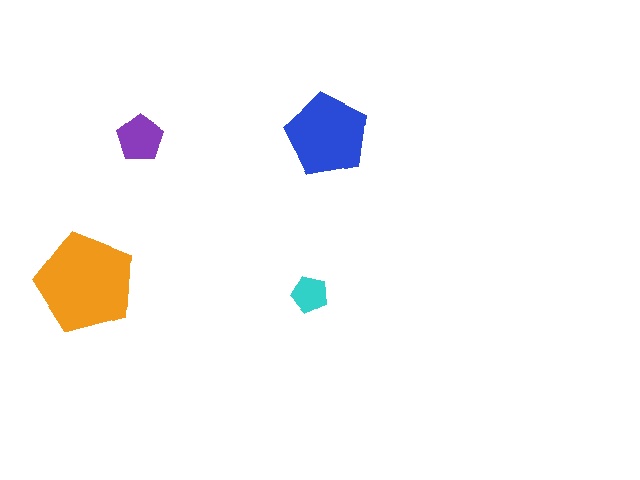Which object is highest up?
The blue pentagon is topmost.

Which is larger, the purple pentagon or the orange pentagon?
The orange one.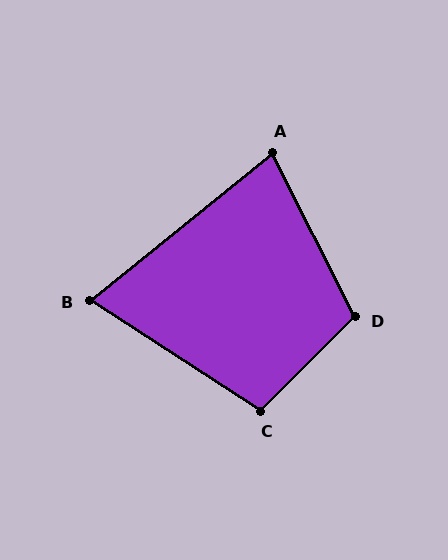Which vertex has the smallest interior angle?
B, at approximately 72 degrees.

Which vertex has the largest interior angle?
D, at approximately 108 degrees.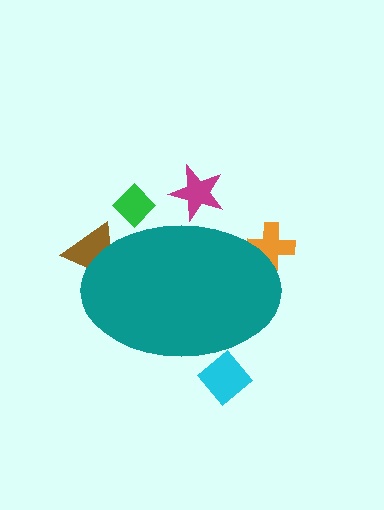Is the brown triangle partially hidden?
Yes, the brown triangle is partially hidden behind the teal ellipse.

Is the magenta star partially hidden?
Yes, the magenta star is partially hidden behind the teal ellipse.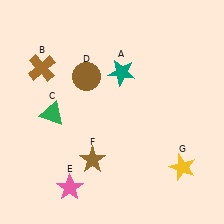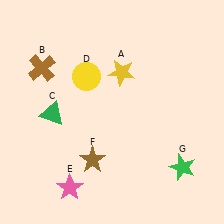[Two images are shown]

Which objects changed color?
A changed from teal to yellow. D changed from brown to yellow. G changed from yellow to green.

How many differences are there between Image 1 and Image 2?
There are 3 differences between the two images.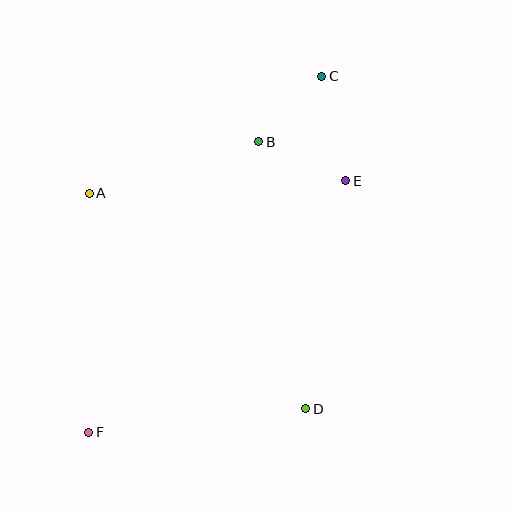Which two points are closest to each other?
Points B and C are closest to each other.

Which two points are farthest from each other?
Points C and F are farthest from each other.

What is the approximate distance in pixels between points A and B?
The distance between A and B is approximately 177 pixels.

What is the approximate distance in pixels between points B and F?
The distance between B and F is approximately 336 pixels.